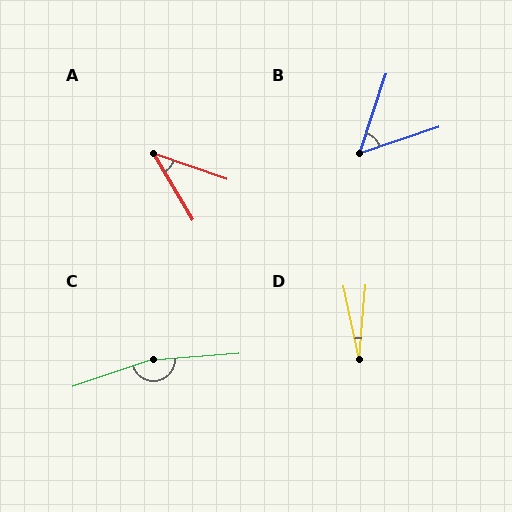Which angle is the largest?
C, at approximately 166 degrees.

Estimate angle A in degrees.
Approximately 40 degrees.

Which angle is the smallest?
D, at approximately 17 degrees.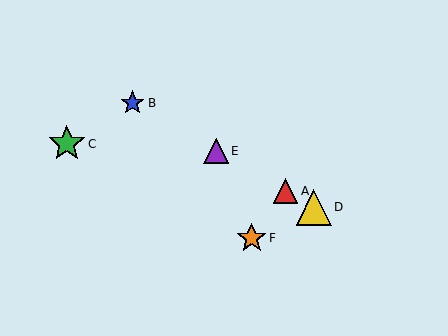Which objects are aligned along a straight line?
Objects A, B, D, E are aligned along a straight line.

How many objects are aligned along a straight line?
4 objects (A, B, D, E) are aligned along a straight line.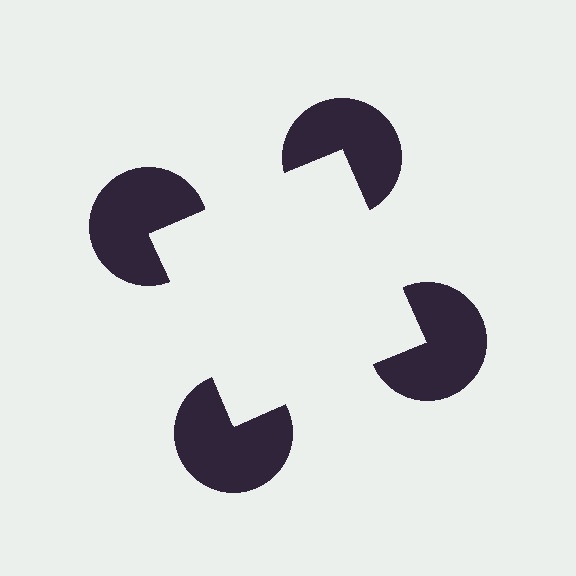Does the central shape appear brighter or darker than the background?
It typically appears slightly brighter than the background, even though no actual brightness change is drawn.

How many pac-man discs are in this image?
There are 4 — one at each vertex of the illusory square.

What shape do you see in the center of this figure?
An illusory square — its edges are inferred from the aligned wedge cuts in the pac-man discs, not physically drawn.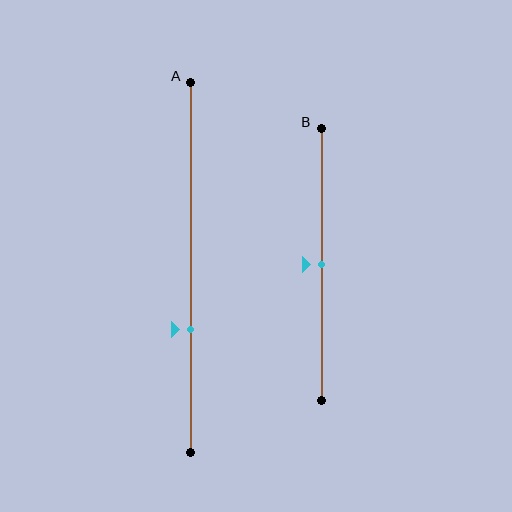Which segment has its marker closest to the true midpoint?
Segment B has its marker closest to the true midpoint.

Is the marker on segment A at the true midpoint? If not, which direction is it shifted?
No, the marker on segment A is shifted downward by about 17% of the segment length.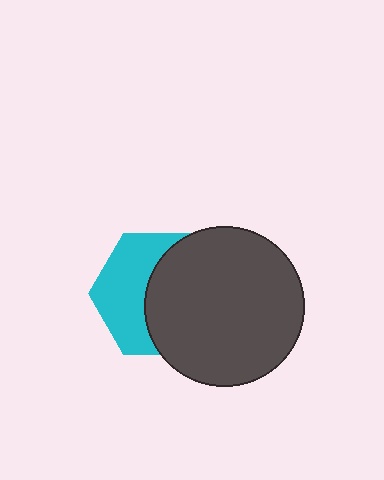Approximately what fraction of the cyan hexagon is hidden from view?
Roughly 54% of the cyan hexagon is hidden behind the dark gray circle.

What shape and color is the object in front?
The object in front is a dark gray circle.